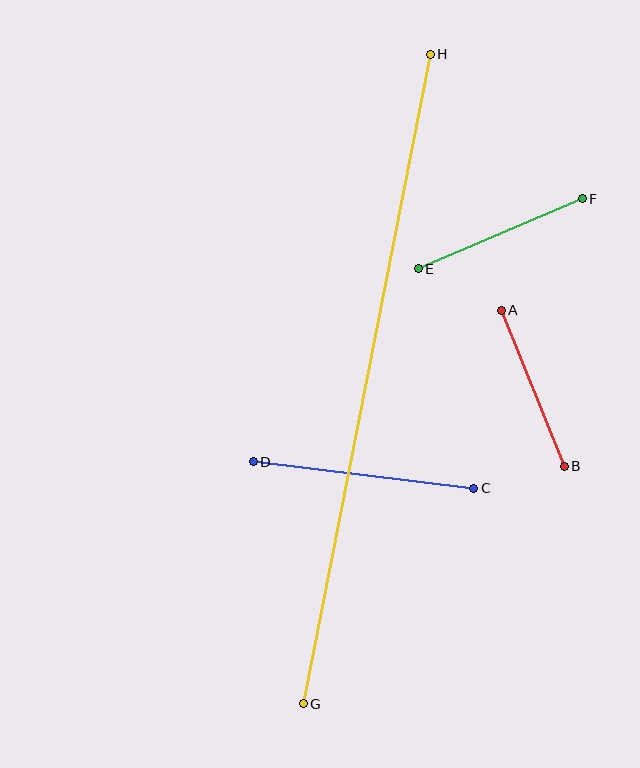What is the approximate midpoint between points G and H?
The midpoint is at approximately (367, 379) pixels.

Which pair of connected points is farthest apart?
Points G and H are farthest apart.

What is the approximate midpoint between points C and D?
The midpoint is at approximately (363, 475) pixels.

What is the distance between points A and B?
The distance is approximately 168 pixels.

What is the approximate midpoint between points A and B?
The midpoint is at approximately (533, 388) pixels.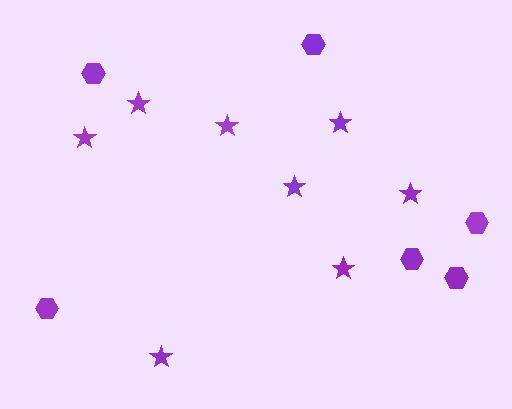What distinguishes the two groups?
There are 2 groups: one group of stars (8) and one group of hexagons (6).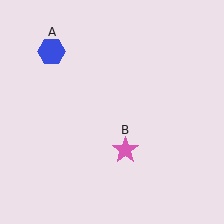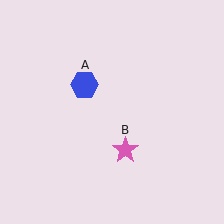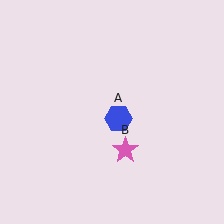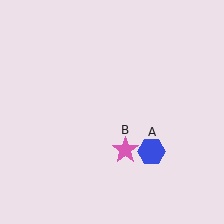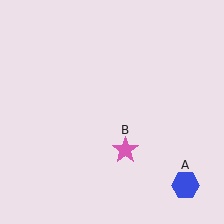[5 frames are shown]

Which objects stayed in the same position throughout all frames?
Pink star (object B) remained stationary.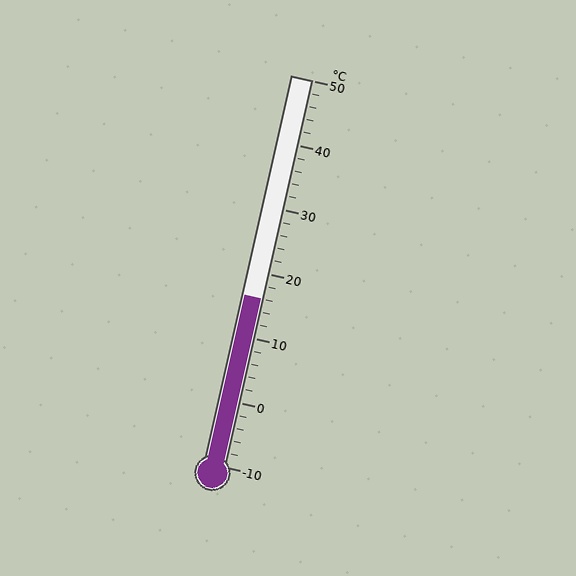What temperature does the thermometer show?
The thermometer shows approximately 16°C.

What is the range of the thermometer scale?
The thermometer scale ranges from -10°C to 50°C.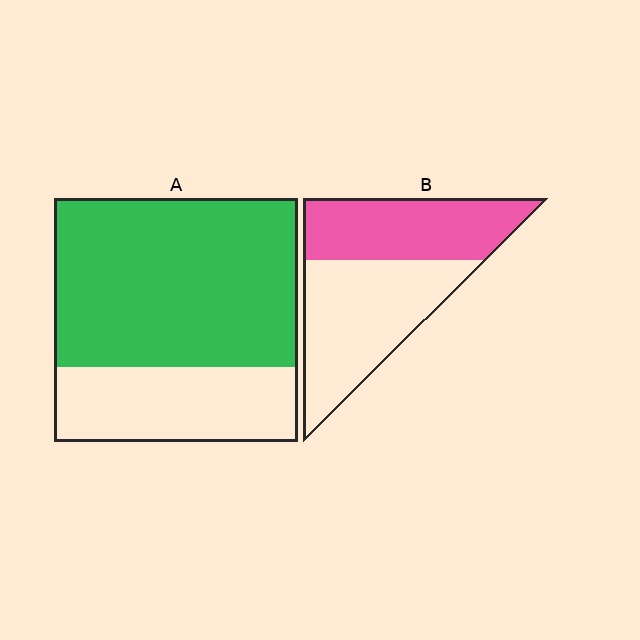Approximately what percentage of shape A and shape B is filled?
A is approximately 70% and B is approximately 45%.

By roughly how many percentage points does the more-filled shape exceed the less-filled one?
By roughly 25 percentage points (A over B).